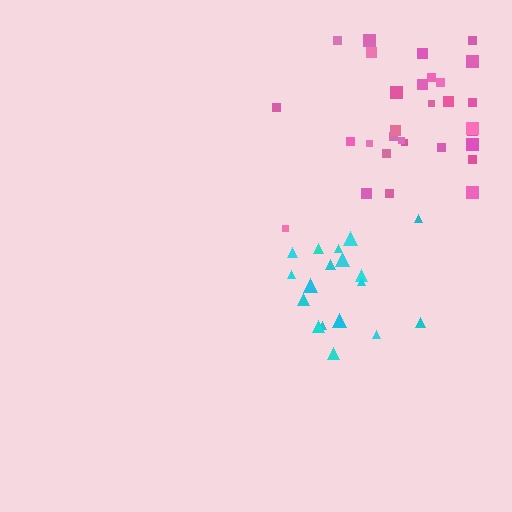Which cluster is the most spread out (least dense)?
Pink.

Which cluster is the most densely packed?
Cyan.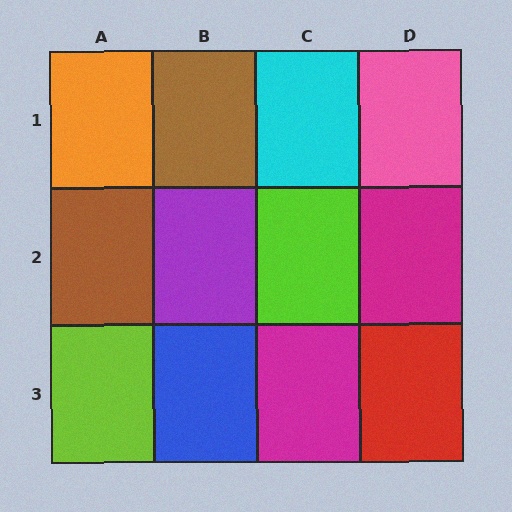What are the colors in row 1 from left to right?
Orange, brown, cyan, pink.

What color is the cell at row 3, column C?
Magenta.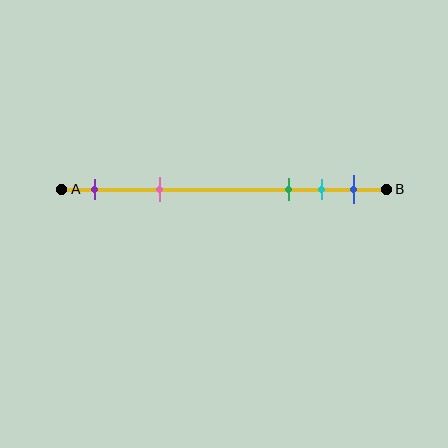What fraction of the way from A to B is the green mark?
The green mark is approximately 70% (0.7) of the way from A to B.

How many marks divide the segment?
There are 5 marks dividing the segment.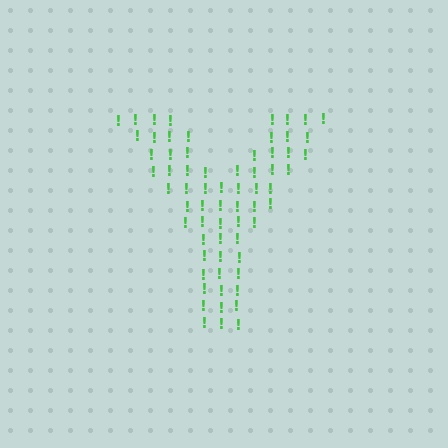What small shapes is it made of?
It is made of small exclamation marks.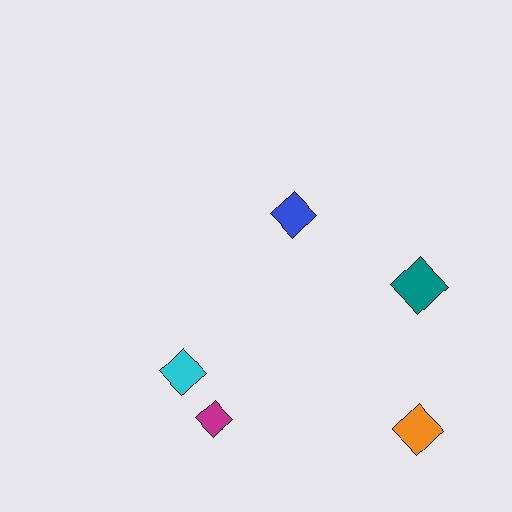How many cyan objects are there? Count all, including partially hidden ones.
There is 1 cyan object.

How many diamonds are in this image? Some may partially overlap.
There are 5 diamonds.